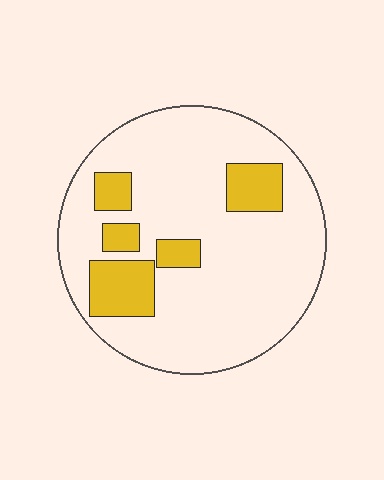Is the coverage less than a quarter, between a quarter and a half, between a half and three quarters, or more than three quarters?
Less than a quarter.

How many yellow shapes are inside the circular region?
5.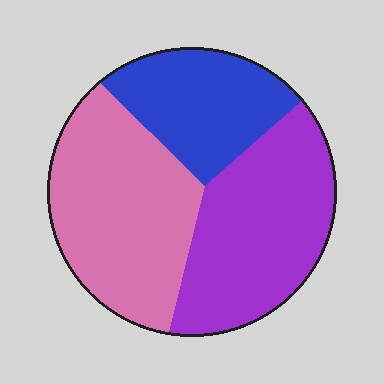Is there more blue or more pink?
Pink.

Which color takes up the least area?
Blue, at roughly 25%.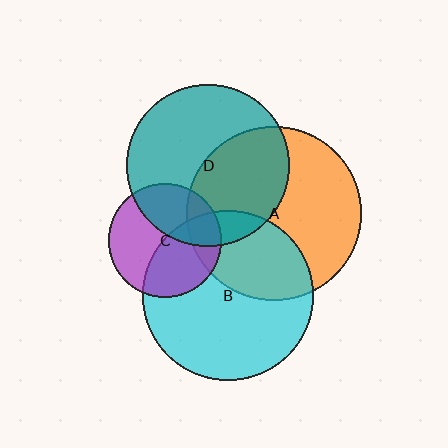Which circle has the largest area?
Circle A (orange).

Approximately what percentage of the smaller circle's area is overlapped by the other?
Approximately 20%.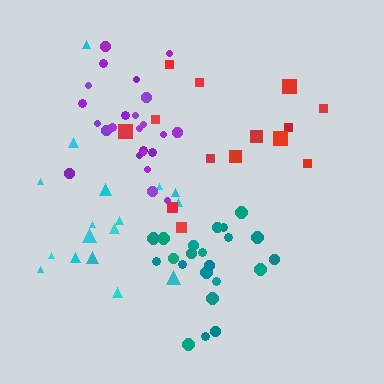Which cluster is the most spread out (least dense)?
Red.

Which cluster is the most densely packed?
Purple.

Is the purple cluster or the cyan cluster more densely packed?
Purple.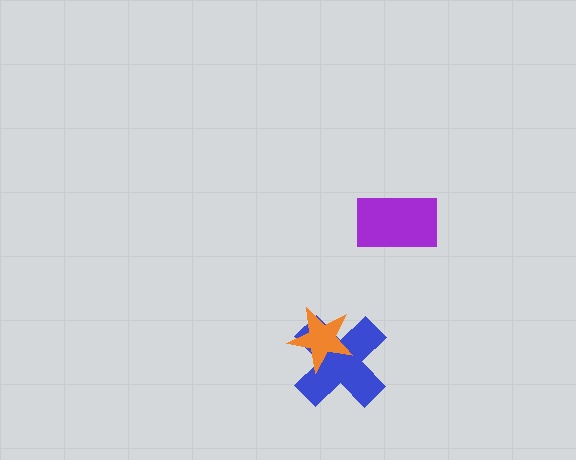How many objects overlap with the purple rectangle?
0 objects overlap with the purple rectangle.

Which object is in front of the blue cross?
The orange star is in front of the blue cross.